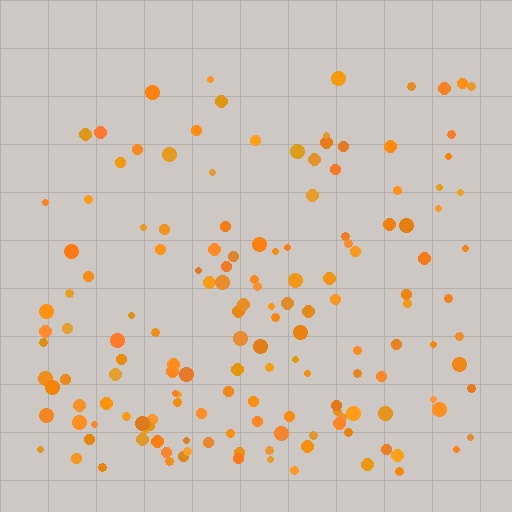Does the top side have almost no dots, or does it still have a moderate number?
Still a moderate number, just noticeably fewer than the bottom.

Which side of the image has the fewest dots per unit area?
The top.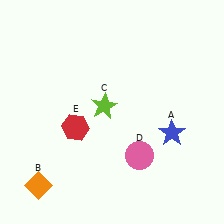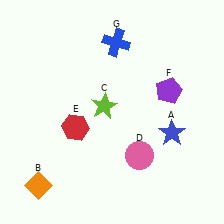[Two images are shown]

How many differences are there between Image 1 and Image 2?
There are 2 differences between the two images.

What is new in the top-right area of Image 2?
A blue cross (G) was added in the top-right area of Image 2.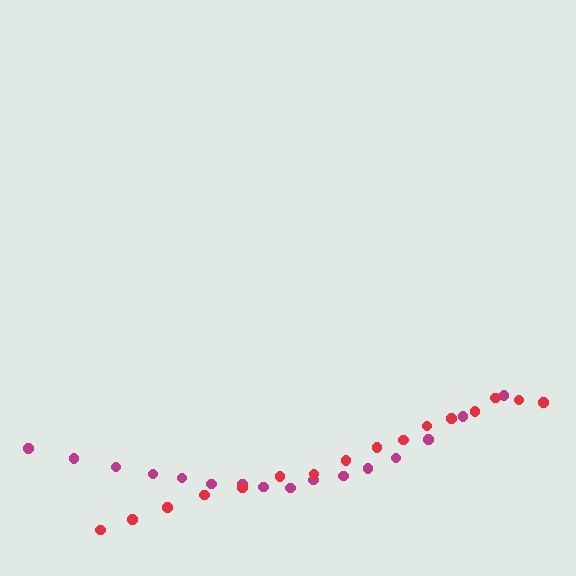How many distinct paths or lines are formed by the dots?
There are 2 distinct paths.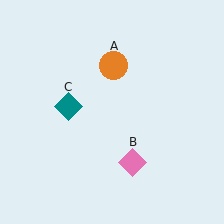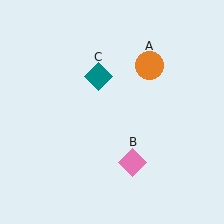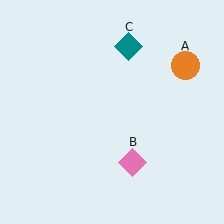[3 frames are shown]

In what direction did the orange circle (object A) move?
The orange circle (object A) moved right.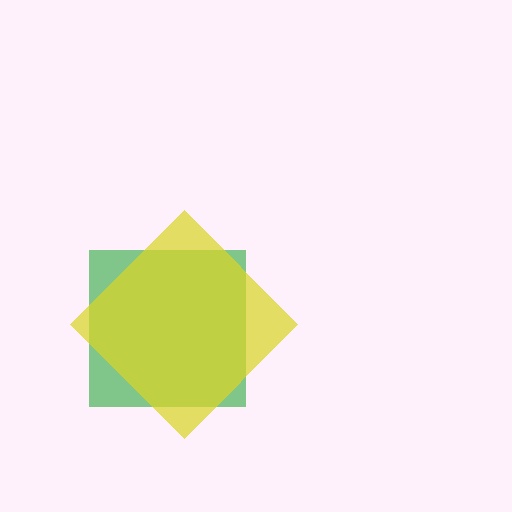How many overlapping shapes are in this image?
There are 2 overlapping shapes in the image.